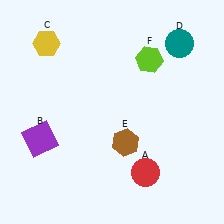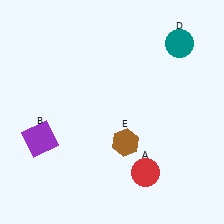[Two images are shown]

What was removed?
The yellow hexagon (C), the lime hexagon (F) were removed in Image 2.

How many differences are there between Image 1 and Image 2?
There are 2 differences between the two images.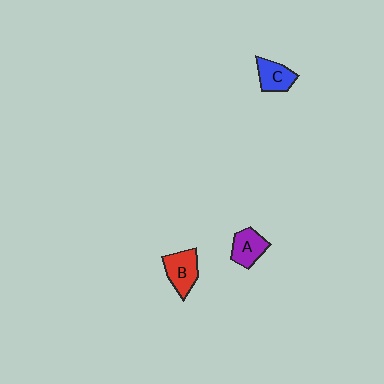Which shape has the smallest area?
Shape C (blue).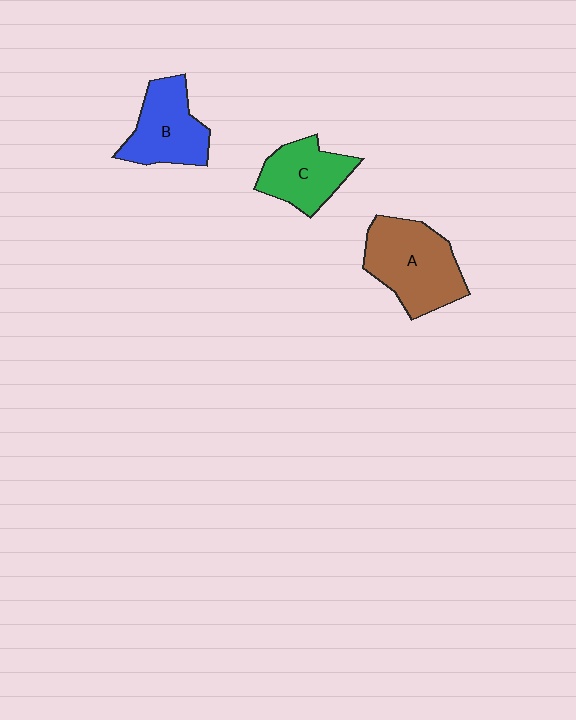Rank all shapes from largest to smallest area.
From largest to smallest: A (brown), B (blue), C (green).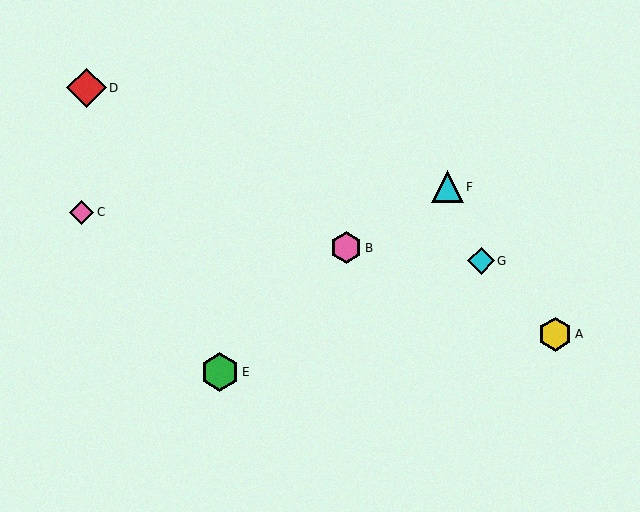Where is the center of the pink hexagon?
The center of the pink hexagon is at (346, 248).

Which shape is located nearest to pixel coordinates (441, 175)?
The cyan triangle (labeled F) at (447, 187) is nearest to that location.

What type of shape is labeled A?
Shape A is a yellow hexagon.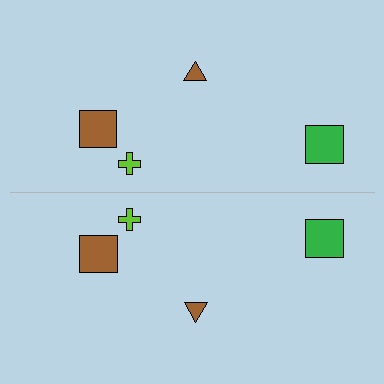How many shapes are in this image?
There are 8 shapes in this image.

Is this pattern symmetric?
Yes, this pattern has bilateral (reflection) symmetry.